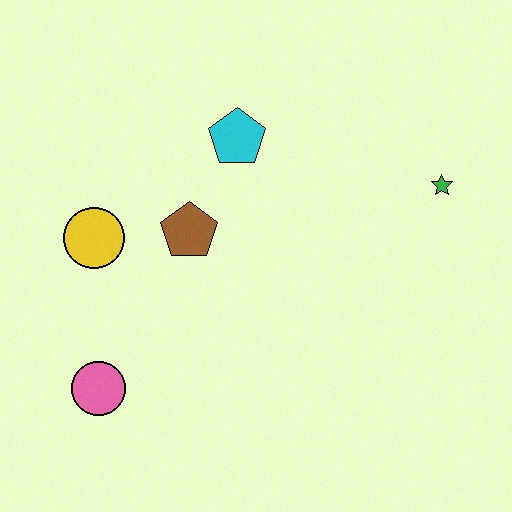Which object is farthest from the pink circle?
The green star is farthest from the pink circle.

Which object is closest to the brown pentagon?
The yellow circle is closest to the brown pentagon.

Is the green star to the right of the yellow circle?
Yes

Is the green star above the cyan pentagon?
No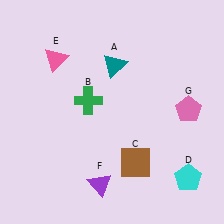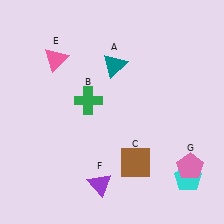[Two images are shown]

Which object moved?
The pink pentagon (G) moved down.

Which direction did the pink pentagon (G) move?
The pink pentagon (G) moved down.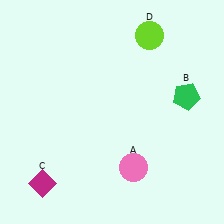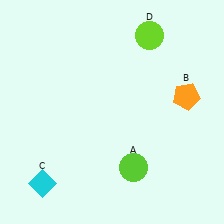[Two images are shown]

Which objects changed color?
A changed from pink to lime. B changed from green to orange. C changed from magenta to cyan.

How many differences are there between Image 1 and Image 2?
There are 3 differences between the two images.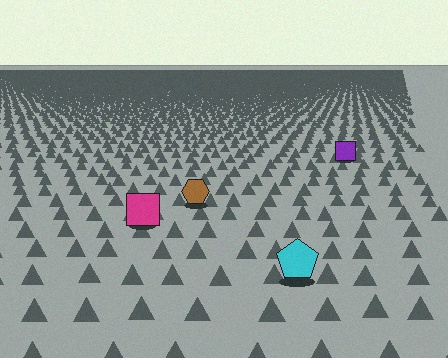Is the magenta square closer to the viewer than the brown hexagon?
Yes. The magenta square is closer — you can tell from the texture gradient: the ground texture is coarser near it.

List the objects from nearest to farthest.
From nearest to farthest: the cyan pentagon, the magenta square, the brown hexagon, the purple square.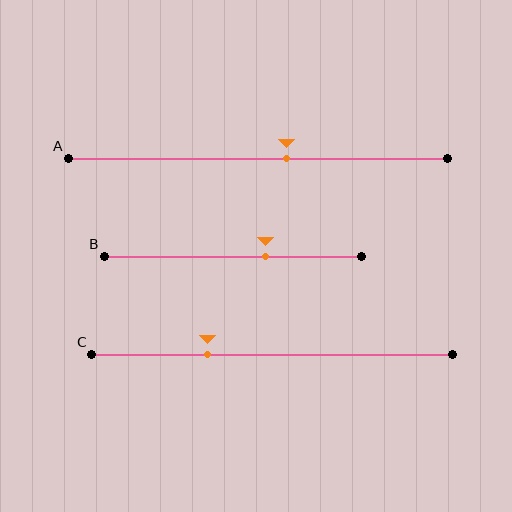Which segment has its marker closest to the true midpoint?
Segment A has its marker closest to the true midpoint.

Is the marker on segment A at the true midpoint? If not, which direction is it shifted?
No, the marker on segment A is shifted to the right by about 7% of the segment length.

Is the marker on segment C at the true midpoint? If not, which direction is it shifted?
No, the marker on segment C is shifted to the left by about 18% of the segment length.